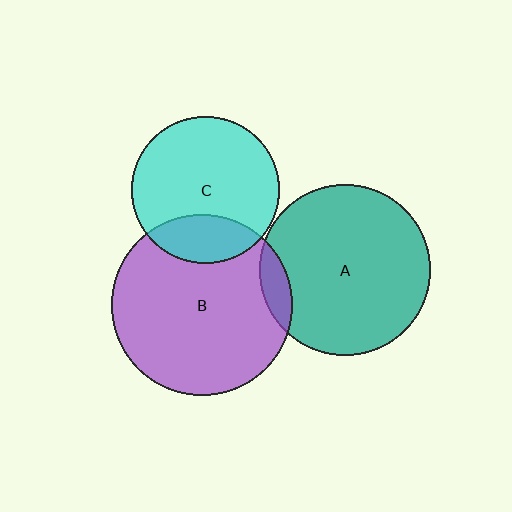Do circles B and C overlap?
Yes.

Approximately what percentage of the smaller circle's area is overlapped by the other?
Approximately 25%.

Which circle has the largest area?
Circle B (purple).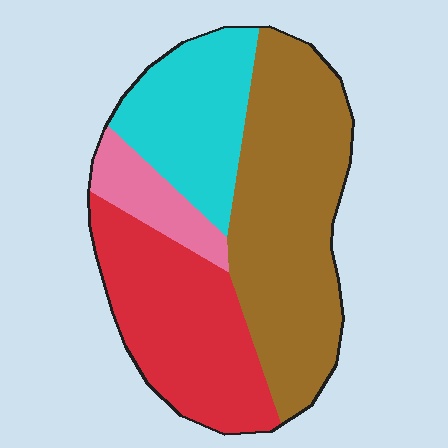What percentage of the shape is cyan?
Cyan covers roughly 20% of the shape.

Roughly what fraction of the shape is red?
Red covers 29% of the shape.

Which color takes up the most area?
Brown, at roughly 40%.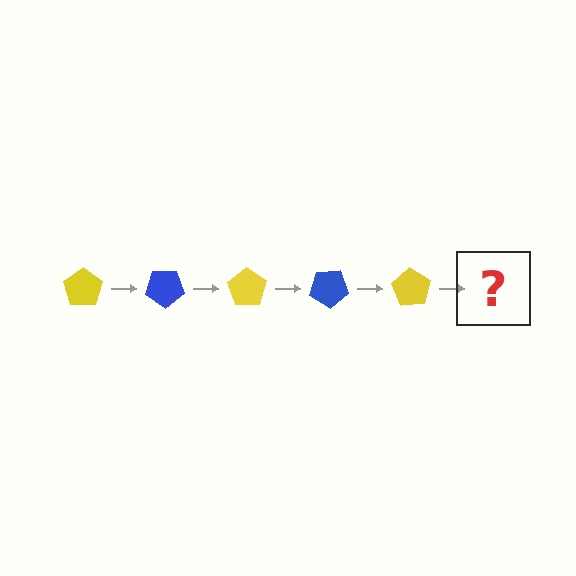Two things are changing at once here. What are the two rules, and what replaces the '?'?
The two rules are that it rotates 35 degrees each step and the color cycles through yellow and blue. The '?' should be a blue pentagon, rotated 175 degrees from the start.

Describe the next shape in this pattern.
It should be a blue pentagon, rotated 175 degrees from the start.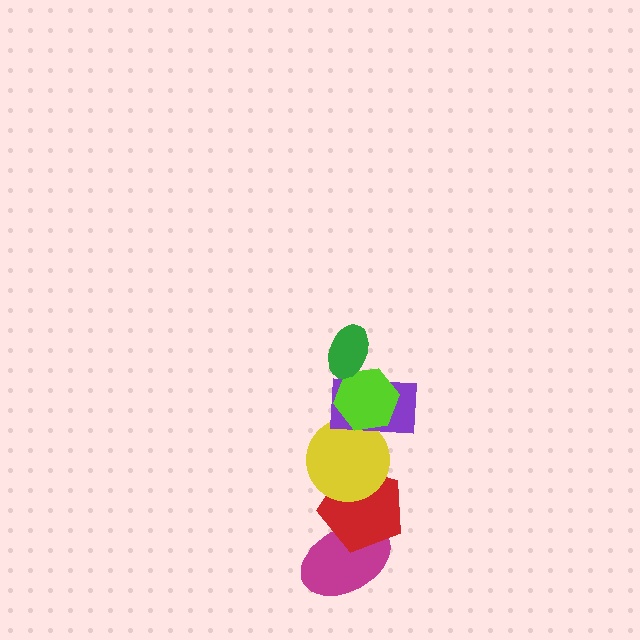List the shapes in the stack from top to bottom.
From top to bottom: the green ellipse, the lime hexagon, the purple rectangle, the yellow circle, the red pentagon, the magenta ellipse.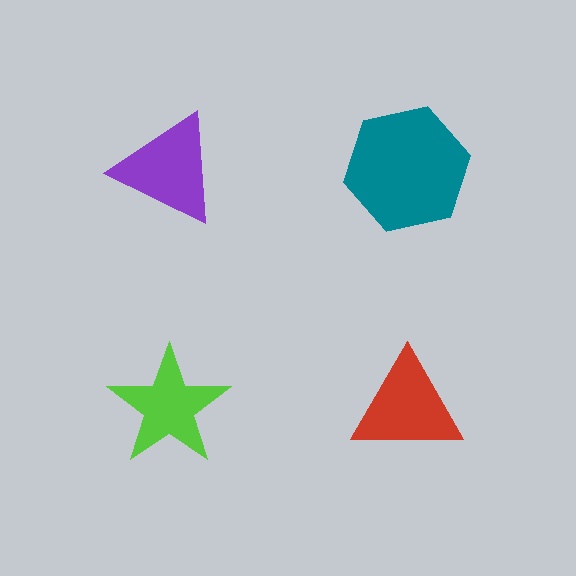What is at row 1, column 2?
A teal hexagon.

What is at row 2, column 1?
A lime star.